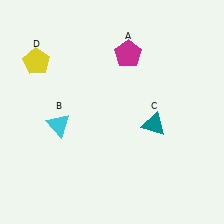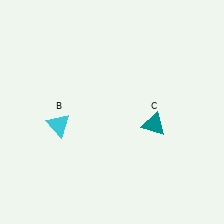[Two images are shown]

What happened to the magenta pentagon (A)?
The magenta pentagon (A) was removed in Image 2. It was in the top-right area of Image 1.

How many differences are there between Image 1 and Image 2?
There are 2 differences between the two images.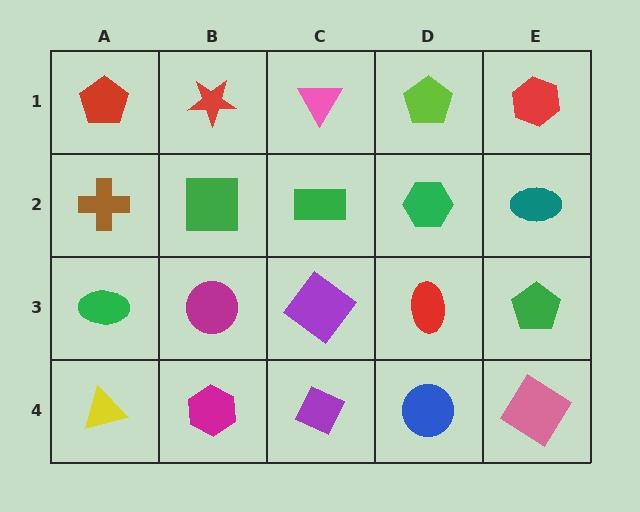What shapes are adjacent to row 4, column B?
A magenta circle (row 3, column B), a yellow triangle (row 4, column A), a purple diamond (row 4, column C).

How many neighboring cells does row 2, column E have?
3.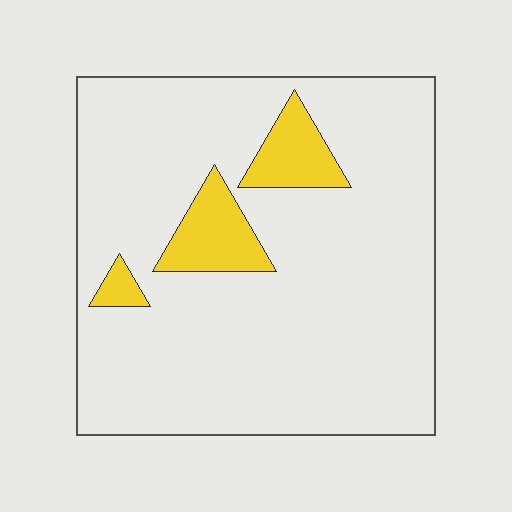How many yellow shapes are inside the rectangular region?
3.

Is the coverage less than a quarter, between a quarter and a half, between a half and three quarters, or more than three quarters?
Less than a quarter.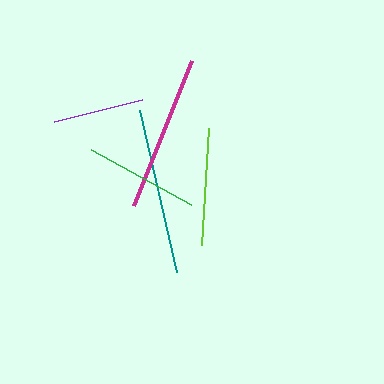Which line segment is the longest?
The teal line is the longest at approximately 166 pixels.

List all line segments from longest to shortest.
From longest to shortest: teal, magenta, lime, green, purple.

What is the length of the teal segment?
The teal segment is approximately 166 pixels long.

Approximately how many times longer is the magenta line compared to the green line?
The magenta line is approximately 1.4 times the length of the green line.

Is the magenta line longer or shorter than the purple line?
The magenta line is longer than the purple line.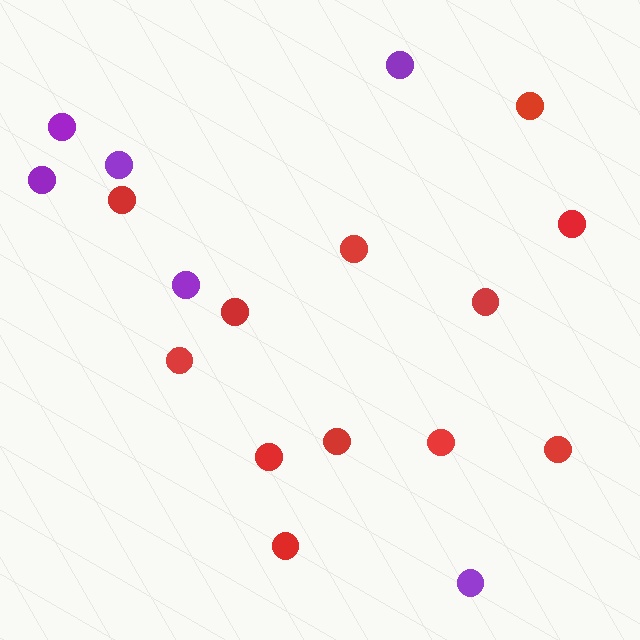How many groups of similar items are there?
There are 2 groups: one group of red circles (12) and one group of purple circles (6).